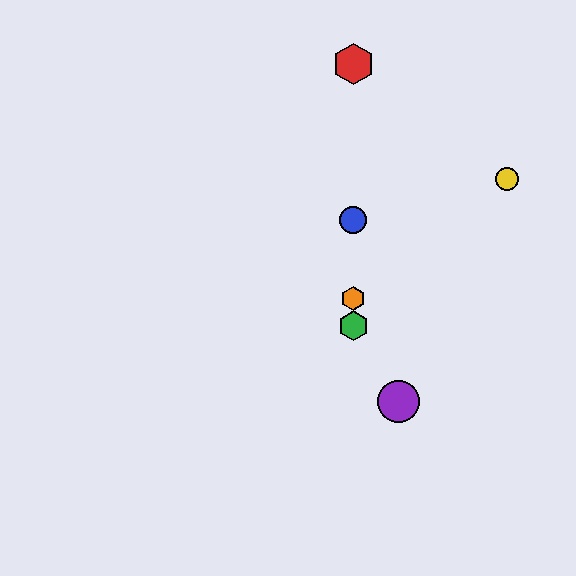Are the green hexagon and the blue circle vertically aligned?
Yes, both are at x≈353.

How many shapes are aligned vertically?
4 shapes (the red hexagon, the blue circle, the green hexagon, the orange hexagon) are aligned vertically.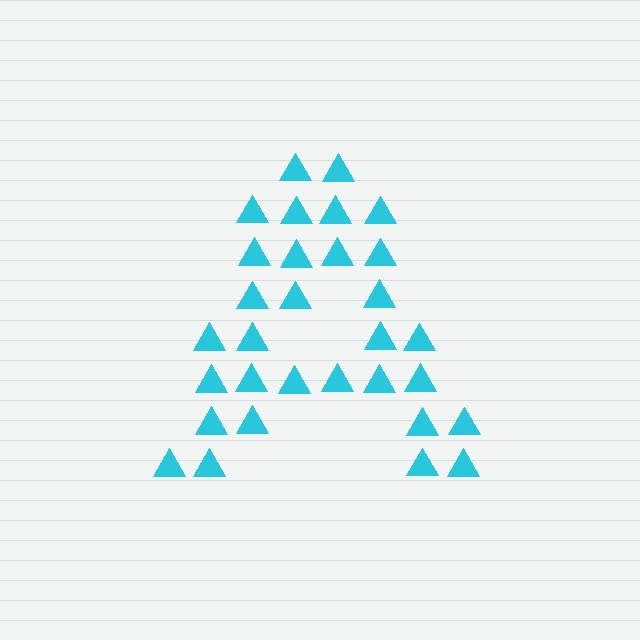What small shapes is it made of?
It is made of small triangles.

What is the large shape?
The large shape is the letter A.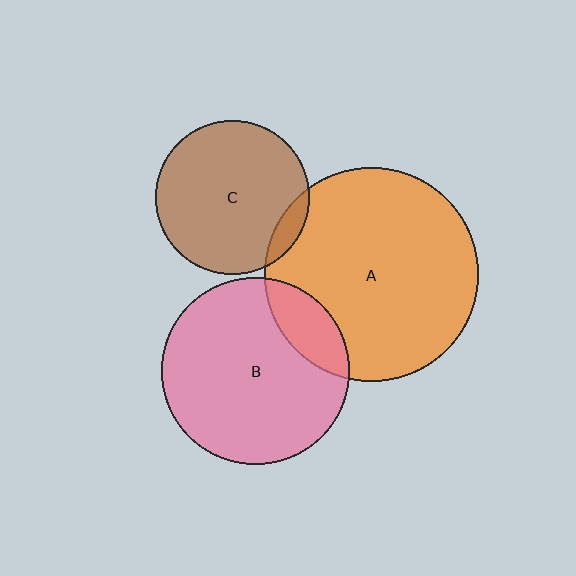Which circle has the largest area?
Circle A (orange).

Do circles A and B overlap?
Yes.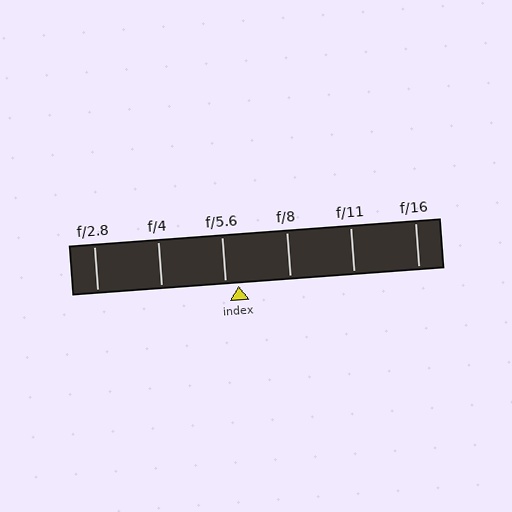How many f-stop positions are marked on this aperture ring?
There are 6 f-stop positions marked.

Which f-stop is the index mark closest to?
The index mark is closest to f/5.6.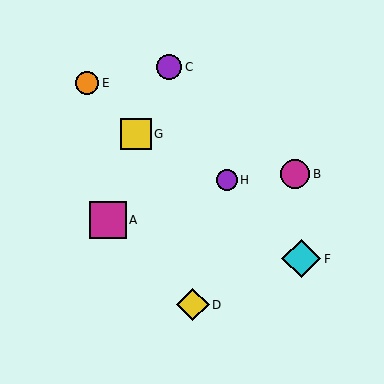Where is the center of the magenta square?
The center of the magenta square is at (108, 220).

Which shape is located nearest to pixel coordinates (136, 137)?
The yellow square (labeled G) at (136, 134) is nearest to that location.